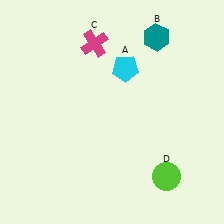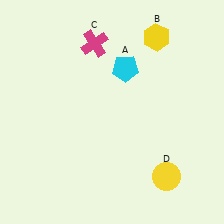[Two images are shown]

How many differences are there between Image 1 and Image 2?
There are 2 differences between the two images.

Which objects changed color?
B changed from teal to yellow. D changed from lime to yellow.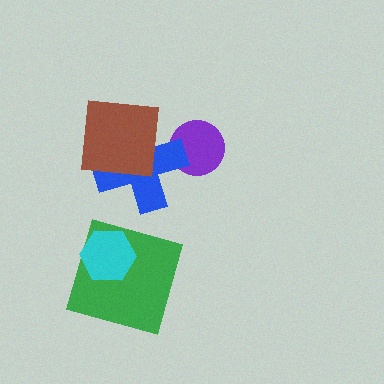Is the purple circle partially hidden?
Yes, it is partially covered by another shape.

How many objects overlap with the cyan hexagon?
1 object overlaps with the cyan hexagon.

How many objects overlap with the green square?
1 object overlaps with the green square.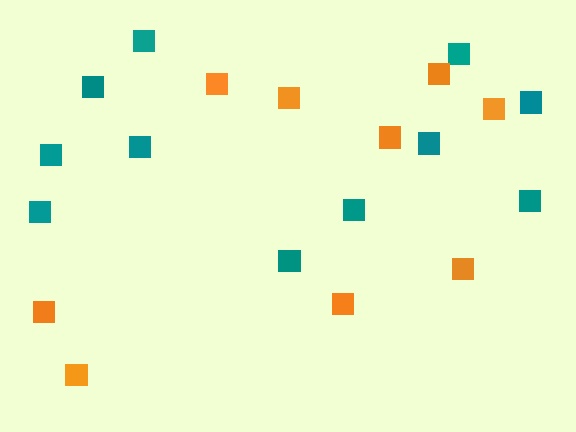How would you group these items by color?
There are 2 groups: one group of teal squares (11) and one group of orange squares (9).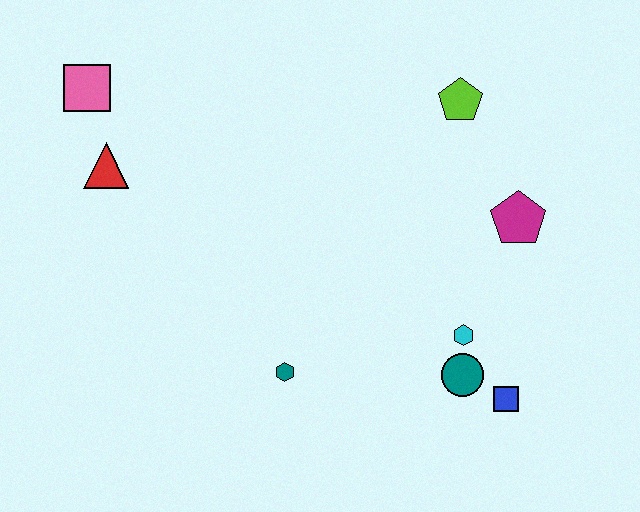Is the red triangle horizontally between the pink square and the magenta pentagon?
Yes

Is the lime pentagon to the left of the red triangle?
No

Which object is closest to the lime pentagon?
The magenta pentagon is closest to the lime pentagon.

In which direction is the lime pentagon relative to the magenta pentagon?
The lime pentagon is above the magenta pentagon.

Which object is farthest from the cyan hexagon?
The pink square is farthest from the cyan hexagon.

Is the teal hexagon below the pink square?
Yes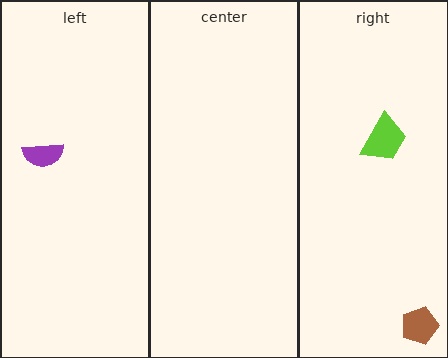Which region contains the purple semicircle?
The left region.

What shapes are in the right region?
The brown pentagon, the lime trapezoid.